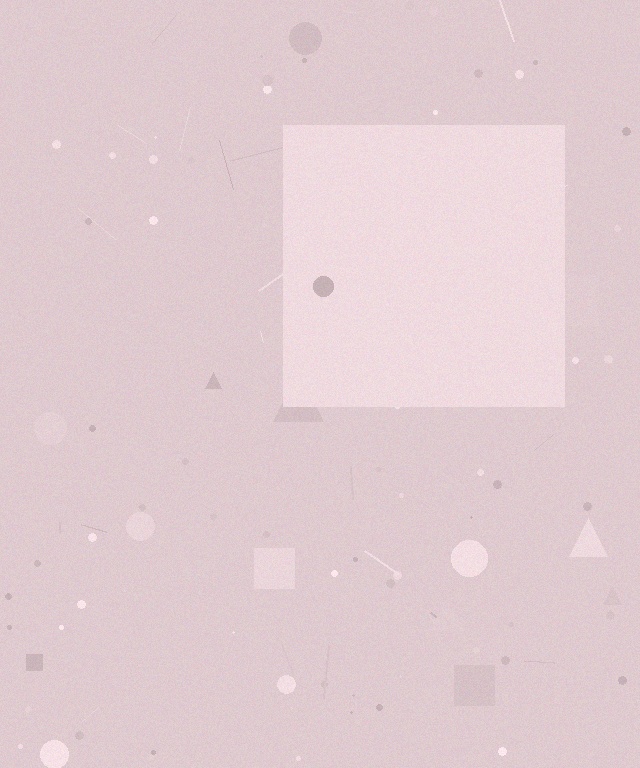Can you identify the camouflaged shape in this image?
The camouflaged shape is a square.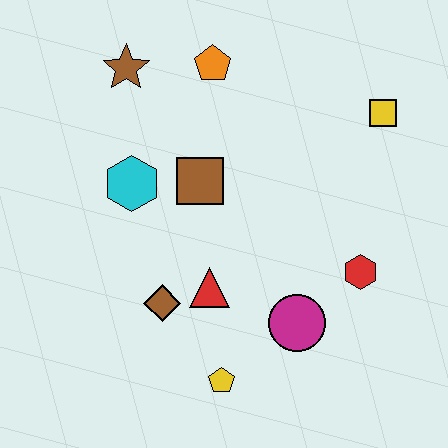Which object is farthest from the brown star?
The yellow pentagon is farthest from the brown star.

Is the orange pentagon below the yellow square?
No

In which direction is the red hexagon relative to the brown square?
The red hexagon is to the right of the brown square.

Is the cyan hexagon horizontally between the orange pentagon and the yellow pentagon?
No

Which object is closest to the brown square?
The cyan hexagon is closest to the brown square.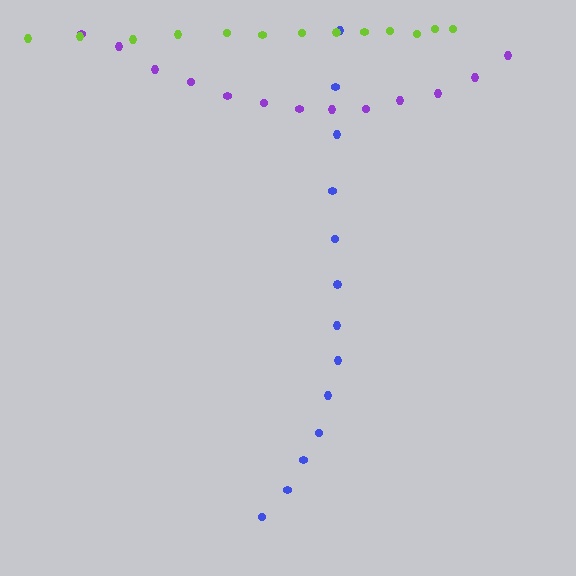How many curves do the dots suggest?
There are 3 distinct paths.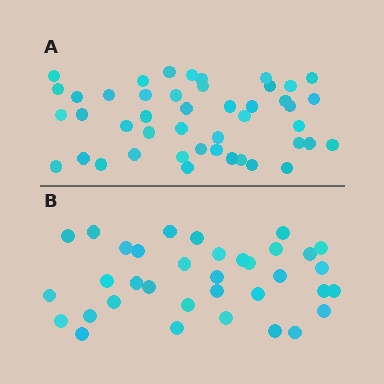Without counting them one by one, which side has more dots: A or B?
Region A (the top region) has more dots.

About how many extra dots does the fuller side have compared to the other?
Region A has roughly 10 or so more dots than region B.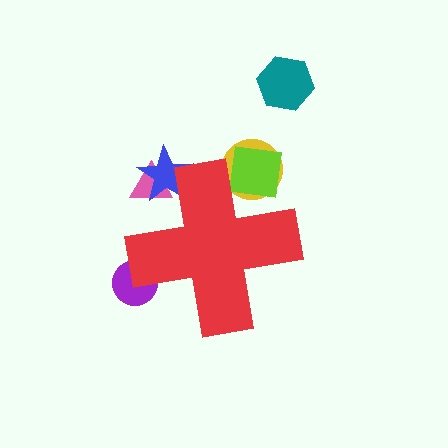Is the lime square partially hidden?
Yes, the lime square is partially hidden behind the red cross.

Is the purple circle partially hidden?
Yes, the purple circle is partially hidden behind the red cross.